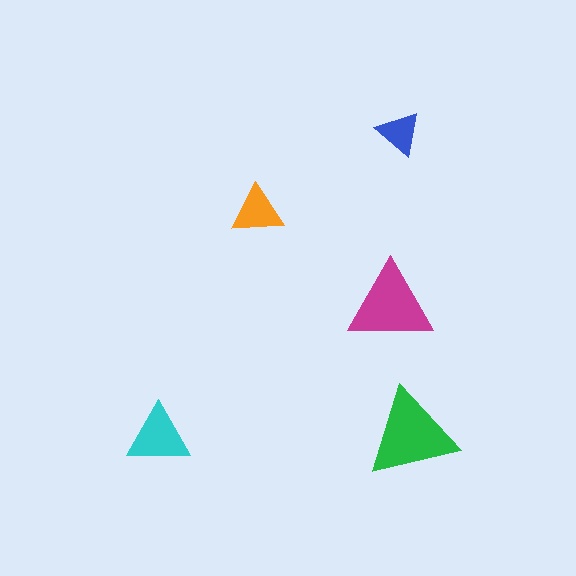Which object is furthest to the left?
The cyan triangle is leftmost.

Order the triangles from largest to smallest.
the green one, the magenta one, the cyan one, the orange one, the blue one.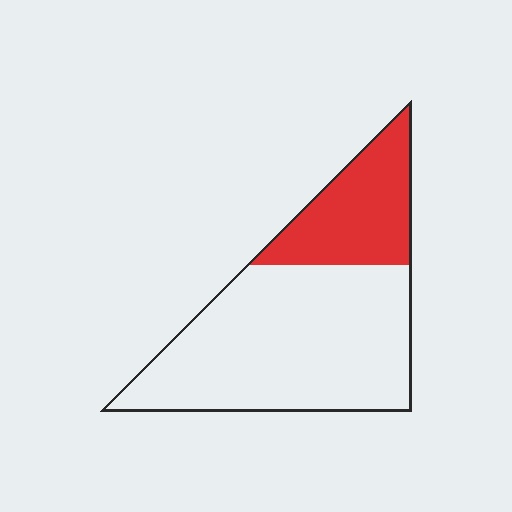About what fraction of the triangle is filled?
About one quarter (1/4).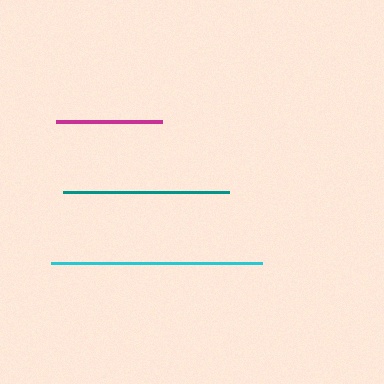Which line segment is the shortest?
The magenta line is the shortest at approximately 106 pixels.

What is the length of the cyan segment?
The cyan segment is approximately 211 pixels long.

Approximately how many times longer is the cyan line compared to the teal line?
The cyan line is approximately 1.3 times the length of the teal line.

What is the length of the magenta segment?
The magenta segment is approximately 106 pixels long.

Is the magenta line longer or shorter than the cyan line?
The cyan line is longer than the magenta line.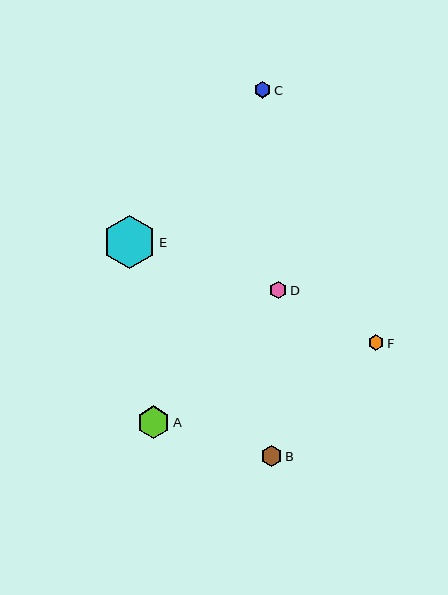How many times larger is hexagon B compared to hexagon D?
Hexagon B is approximately 1.3 times the size of hexagon D.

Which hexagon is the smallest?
Hexagon F is the smallest with a size of approximately 15 pixels.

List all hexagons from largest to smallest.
From largest to smallest: E, A, B, D, C, F.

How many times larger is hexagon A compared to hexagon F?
Hexagon A is approximately 2.1 times the size of hexagon F.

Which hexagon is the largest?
Hexagon E is the largest with a size of approximately 53 pixels.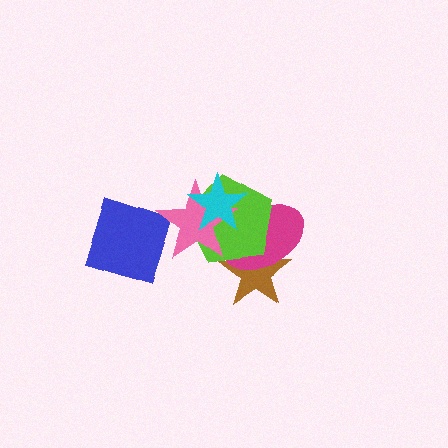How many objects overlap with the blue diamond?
1 object overlaps with the blue diamond.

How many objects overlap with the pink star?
4 objects overlap with the pink star.